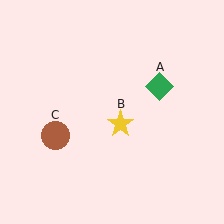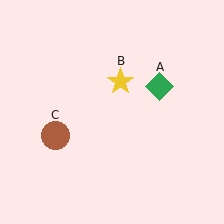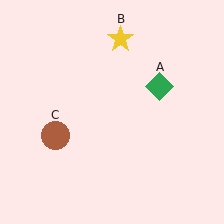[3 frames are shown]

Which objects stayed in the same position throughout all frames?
Green diamond (object A) and brown circle (object C) remained stationary.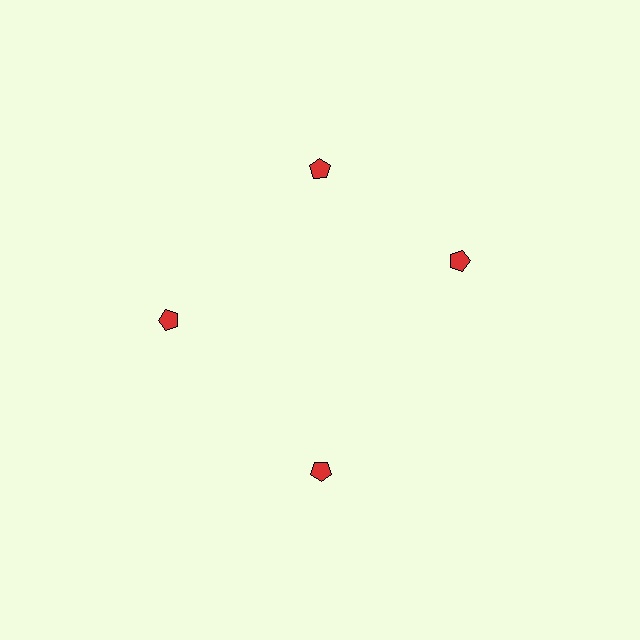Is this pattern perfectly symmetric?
No. The 4 red pentagons are arranged in a ring, but one element near the 3 o'clock position is rotated out of alignment along the ring, breaking the 4-fold rotational symmetry.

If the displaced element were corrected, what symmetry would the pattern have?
It would have 4-fold rotational symmetry — the pattern would map onto itself every 90 degrees.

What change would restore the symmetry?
The symmetry would be restored by rotating it back into even spacing with its neighbors so that all 4 pentagons sit at equal angles and equal distance from the center.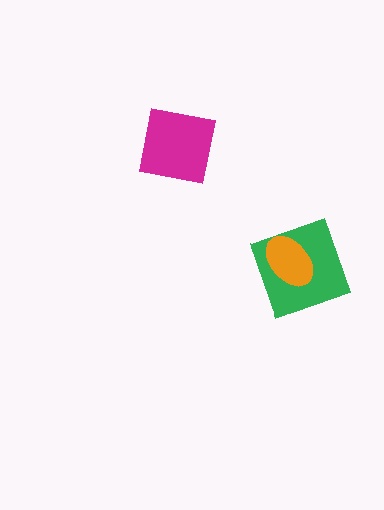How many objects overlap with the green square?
1 object overlaps with the green square.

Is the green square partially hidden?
Yes, it is partially covered by another shape.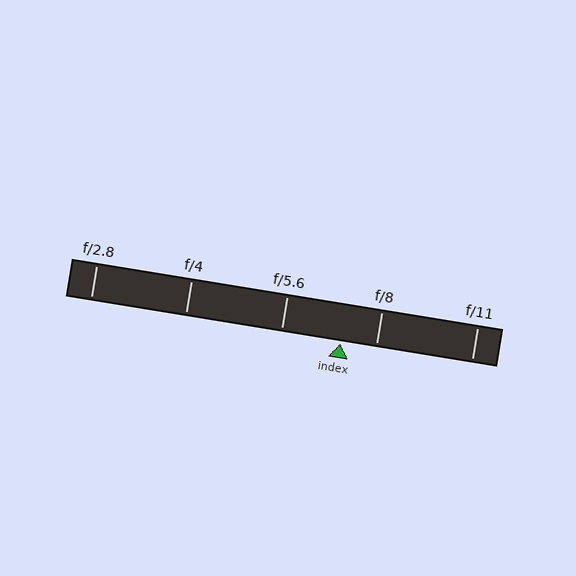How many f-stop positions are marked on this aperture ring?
There are 5 f-stop positions marked.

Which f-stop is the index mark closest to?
The index mark is closest to f/8.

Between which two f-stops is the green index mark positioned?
The index mark is between f/5.6 and f/8.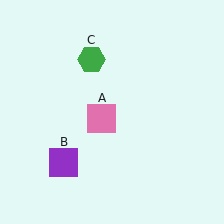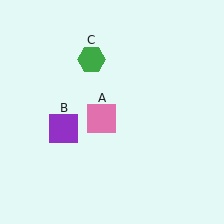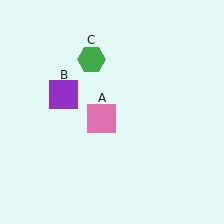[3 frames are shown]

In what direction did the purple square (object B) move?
The purple square (object B) moved up.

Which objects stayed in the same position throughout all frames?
Pink square (object A) and green hexagon (object C) remained stationary.